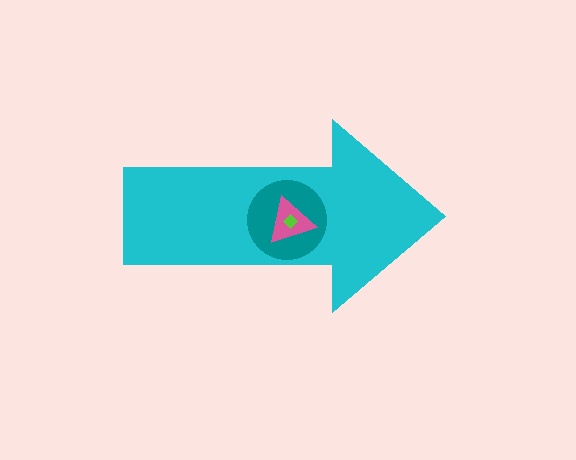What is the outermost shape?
The cyan arrow.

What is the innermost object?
The lime diamond.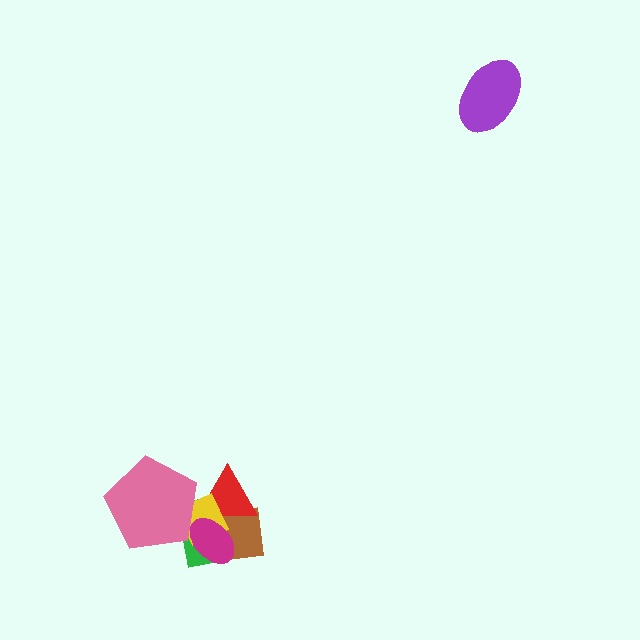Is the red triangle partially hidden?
Yes, it is partially covered by another shape.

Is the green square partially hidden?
Yes, it is partially covered by another shape.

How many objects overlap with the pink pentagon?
3 objects overlap with the pink pentagon.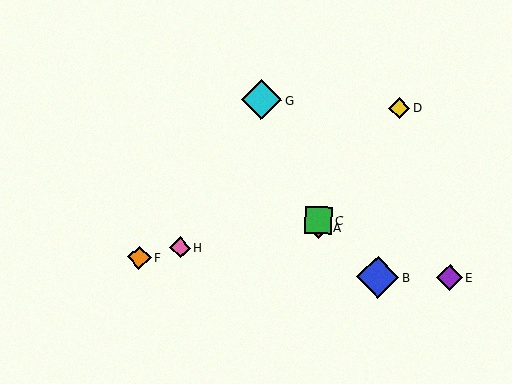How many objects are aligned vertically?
2 objects (A, C) are aligned vertically.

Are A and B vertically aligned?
No, A is at x≈319 and B is at x≈378.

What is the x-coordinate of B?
Object B is at x≈378.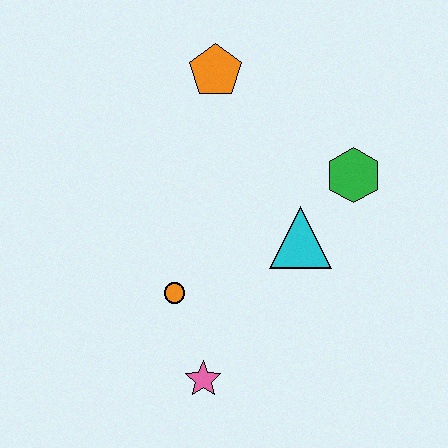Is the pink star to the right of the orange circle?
Yes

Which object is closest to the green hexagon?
The cyan triangle is closest to the green hexagon.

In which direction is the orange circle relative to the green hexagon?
The orange circle is to the left of the green hexagon.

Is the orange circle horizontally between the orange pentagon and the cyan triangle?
No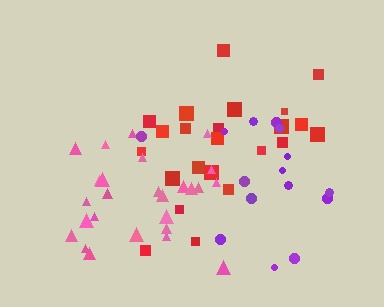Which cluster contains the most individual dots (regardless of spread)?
Pink (26).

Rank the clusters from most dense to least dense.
pink, red, purple.